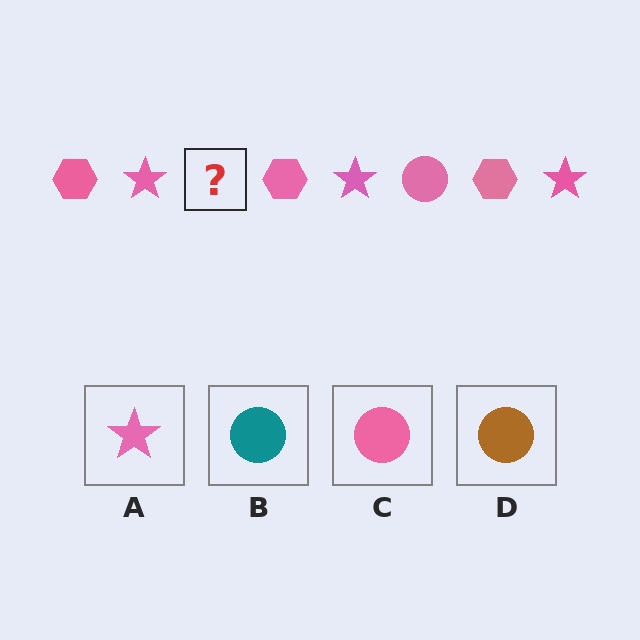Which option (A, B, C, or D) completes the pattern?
C.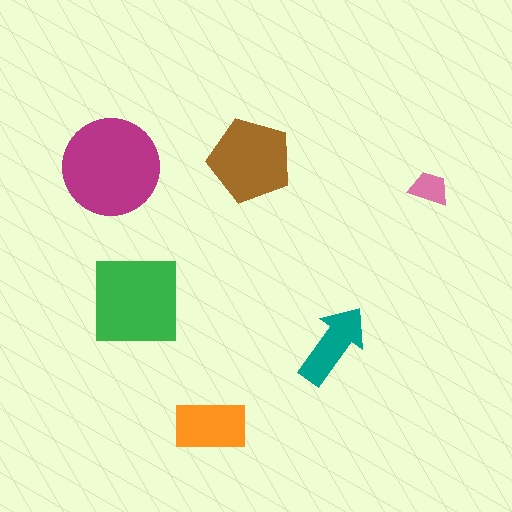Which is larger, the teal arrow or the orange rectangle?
The orange rectangle.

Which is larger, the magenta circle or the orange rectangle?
The magenta circle.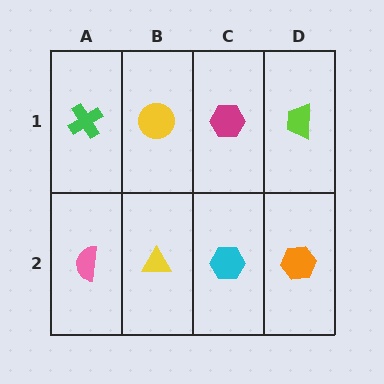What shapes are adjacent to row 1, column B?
A yellow triangle (row 2, column B), a green cross (row 1, column A), a magenta hexagon (row 1, column C).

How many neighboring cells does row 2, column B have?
3.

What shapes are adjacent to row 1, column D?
An orange hexagon (row 2, column D), a magenta hexagon (row 1, column C).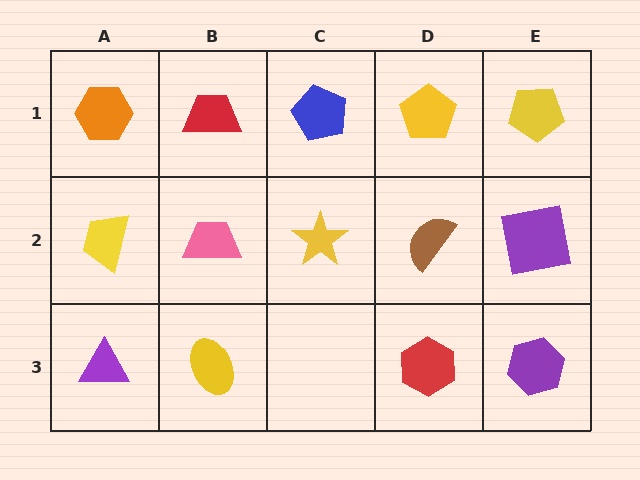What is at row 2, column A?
A yellow trapezoid.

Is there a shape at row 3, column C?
No, that cell is empty.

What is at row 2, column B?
A pink trapezoid.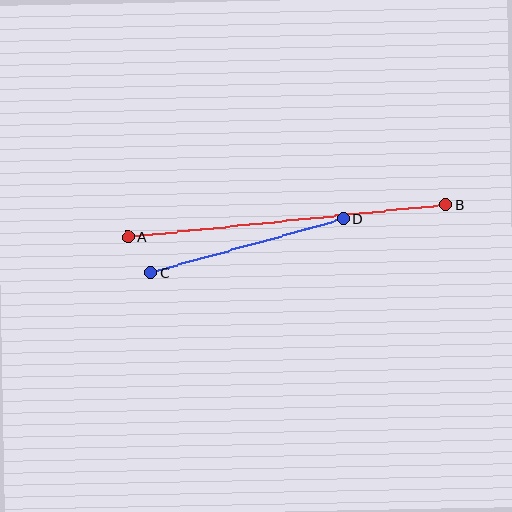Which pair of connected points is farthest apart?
Points A and B are farthest apart.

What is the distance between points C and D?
The distance is approximately 200 pixels.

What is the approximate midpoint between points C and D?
The midpoint is at approximately (247, 246) pixels.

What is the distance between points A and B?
The distance is approximately 319 pixels.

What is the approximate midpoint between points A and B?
The midpoint is at approximately (287, 221) pixels.